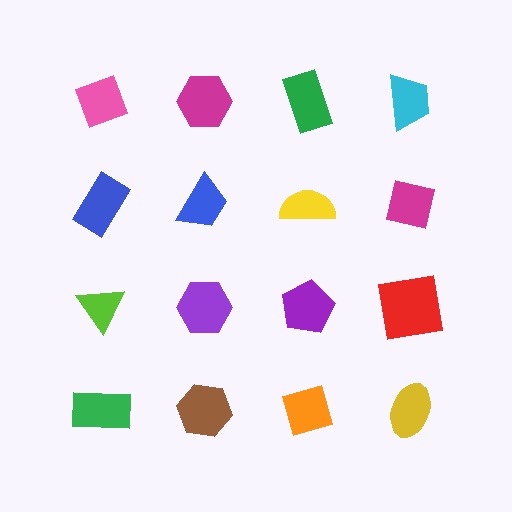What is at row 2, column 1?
A blue rectangle.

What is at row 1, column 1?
A pink diamond.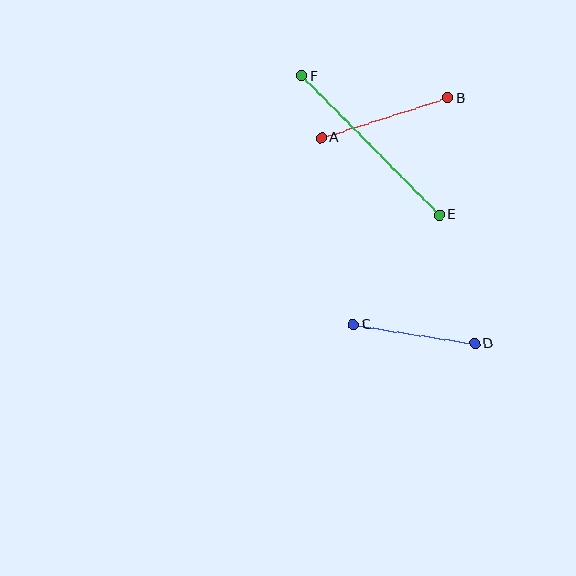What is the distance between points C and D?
The distance is approximately 123 pixels.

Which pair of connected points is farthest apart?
Points E and F are farthest apart.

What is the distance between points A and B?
The distance is approximately 133 pixels.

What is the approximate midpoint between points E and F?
The midpoint is at approximately (371, 145) pixels.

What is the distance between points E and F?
The distance is approximately 195 pixels.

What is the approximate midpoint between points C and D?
The midpoint is at approximately (414, 334) pixels.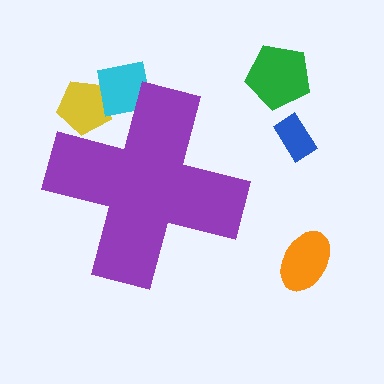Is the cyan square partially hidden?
Yes, the cyan square is partially hidden behind the purple cross.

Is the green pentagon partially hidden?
No, the green pentagon is fully visible.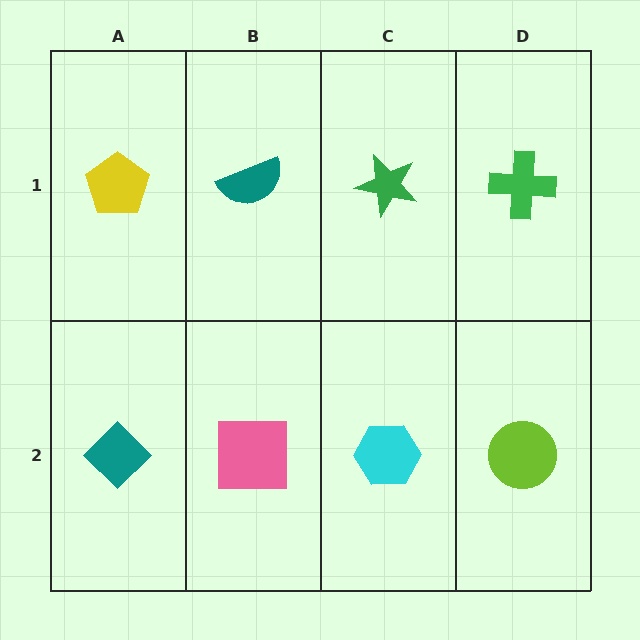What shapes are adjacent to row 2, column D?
A green cross (row 1, column D), a cyan hexagon (row 2, column C).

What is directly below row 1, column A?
A teal diamond.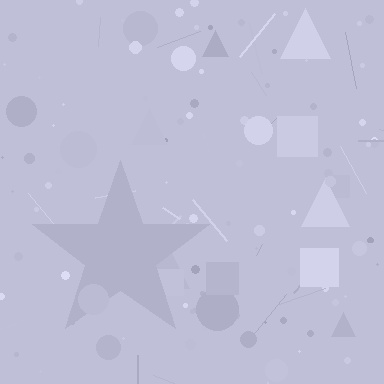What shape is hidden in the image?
A star is hidden in the image.